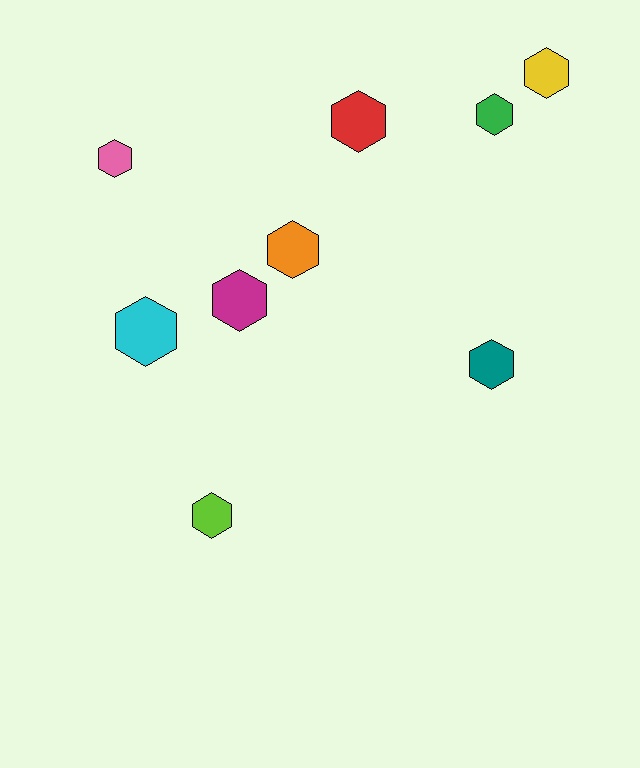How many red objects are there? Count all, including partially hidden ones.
There is 1 red object.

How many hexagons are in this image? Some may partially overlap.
There are 9 hexagons.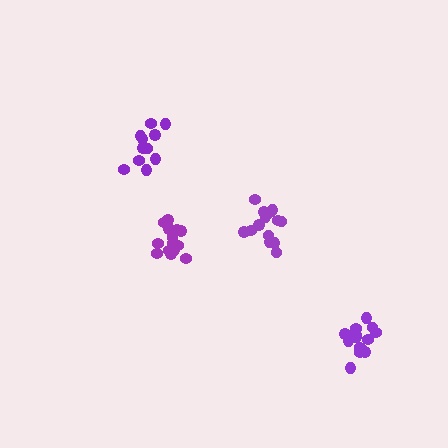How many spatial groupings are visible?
There are 4 spatial groupings.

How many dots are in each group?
Group 1: 11 dots, Group 2: 14 dots, Group 3: 14 dots, Group 4: 14 dots (53 total).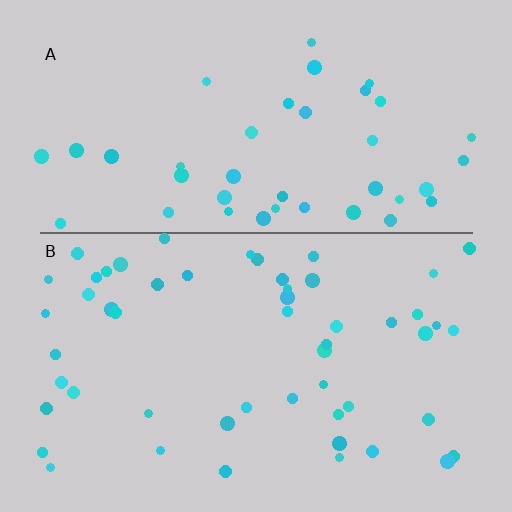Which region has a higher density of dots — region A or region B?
B (the bottom).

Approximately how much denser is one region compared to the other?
Approximately 1.3× — region B over region A.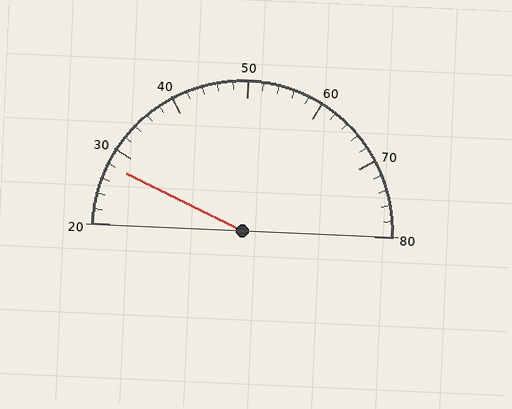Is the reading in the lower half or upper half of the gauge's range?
The reading is in the lower half of the range (20 to 80).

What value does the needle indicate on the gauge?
The needle indicates approximately 28.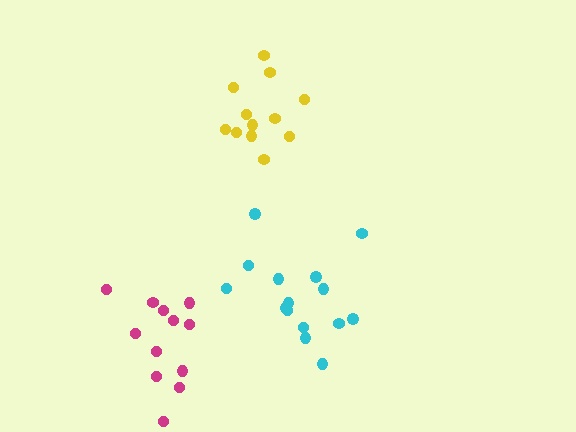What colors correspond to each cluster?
The clusters are colored: cyan, yellow, magenta.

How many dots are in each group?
Group 1: 15 dots, Group 2: 12 dots, Group 3: 12 dots (39 total).